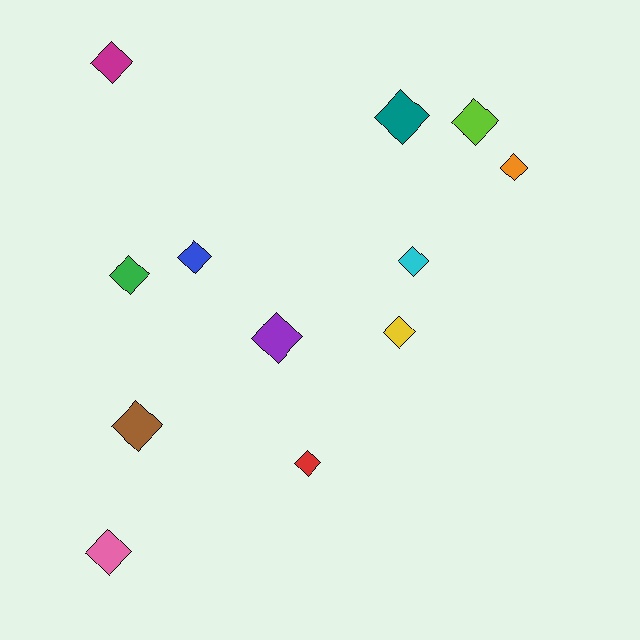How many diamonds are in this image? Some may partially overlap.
There are 12 diamonds.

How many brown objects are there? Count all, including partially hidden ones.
There is 1 brown object.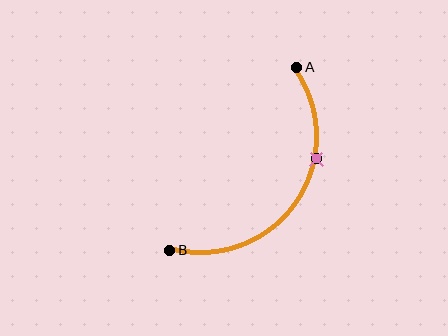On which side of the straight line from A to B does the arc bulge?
The arc bulges below and to the right of the straight line connecting A and B.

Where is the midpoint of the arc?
The arc midpoint is the point on the curve farthest from the straight line joining A and B. It sits below and to the right of that line.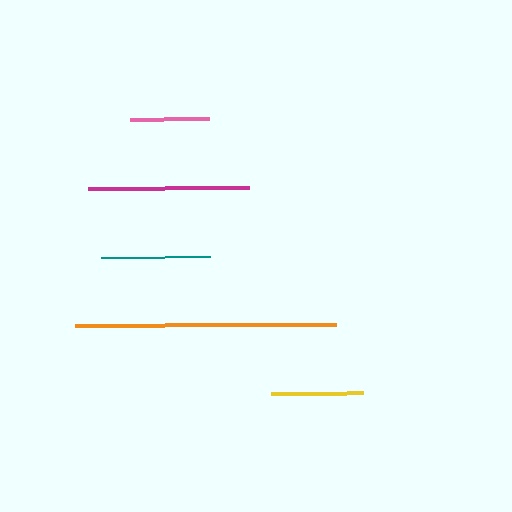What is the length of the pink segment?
The pink segment is approximately 79 pixels long.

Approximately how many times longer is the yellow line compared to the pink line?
The yellow line is approximately 1.2 times the length of the pink line.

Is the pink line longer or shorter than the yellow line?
The yellow line is longer than the pink line.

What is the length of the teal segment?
The teal segment is approximately 109 pixels long.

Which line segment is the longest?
The orange line is the longest at approximately 261 pixels.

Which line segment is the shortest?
The pink line is the shortest at approximately 79 pixels.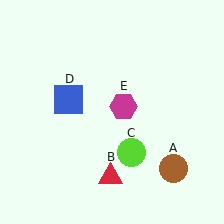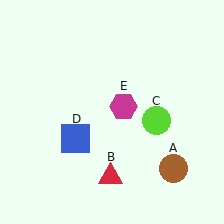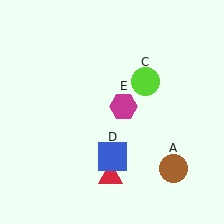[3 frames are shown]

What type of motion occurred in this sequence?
The lime circle (object C), blue square (object D) rotated counterclockwise around the center of the scene.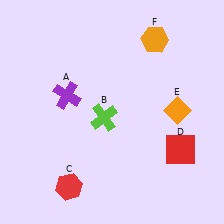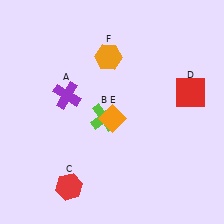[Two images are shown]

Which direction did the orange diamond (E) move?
The orange diamond (E) moved left.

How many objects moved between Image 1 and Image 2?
3 objects moved between the two images.